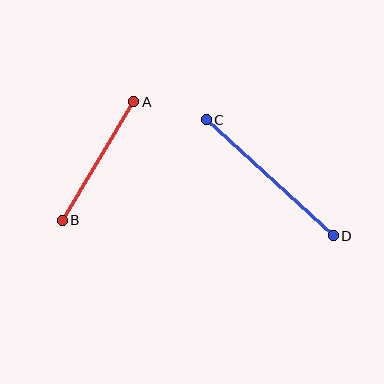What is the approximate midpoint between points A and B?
The midpoint is at approximately (98, 161) pixels.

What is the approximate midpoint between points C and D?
The midpoint is at approximately (270, 178) pixels.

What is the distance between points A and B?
The distance is approximately 138 pixels.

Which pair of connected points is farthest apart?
Points C and D are farthest apart.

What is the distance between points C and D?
The distance is approximately 172 pixels.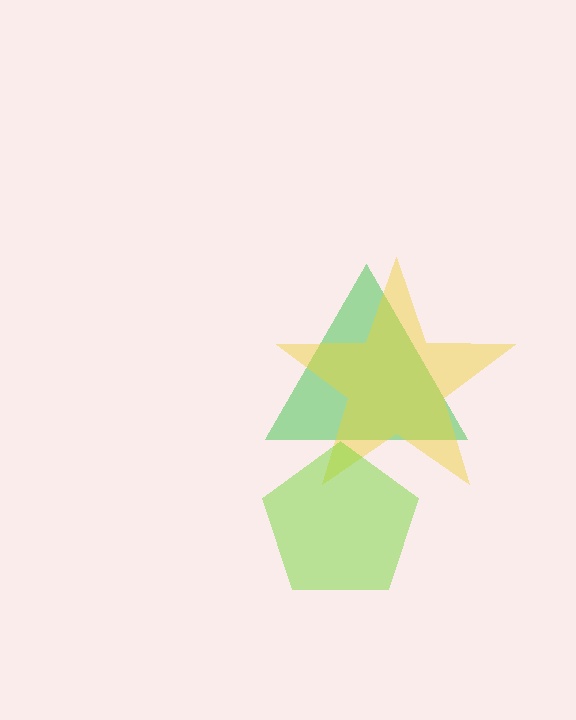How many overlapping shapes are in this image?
There are 3 overlapping shapes in the image.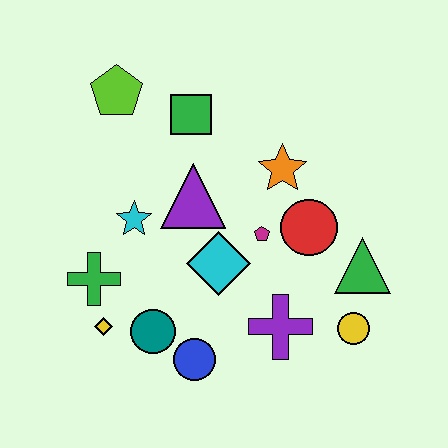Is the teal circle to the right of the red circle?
No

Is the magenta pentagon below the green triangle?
No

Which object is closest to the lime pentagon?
The green square is closest to the lime pentagon.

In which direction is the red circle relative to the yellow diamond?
The red circle is to the right of the yellow diamond.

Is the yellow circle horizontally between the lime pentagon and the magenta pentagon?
No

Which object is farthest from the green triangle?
The lime pentagon is farthest from the green triangle.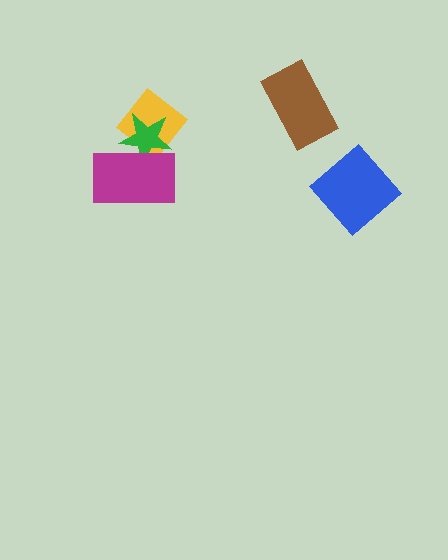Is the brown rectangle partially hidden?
No, no other shape covers it.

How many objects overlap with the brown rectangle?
0 objects overlap with the brown rectangle.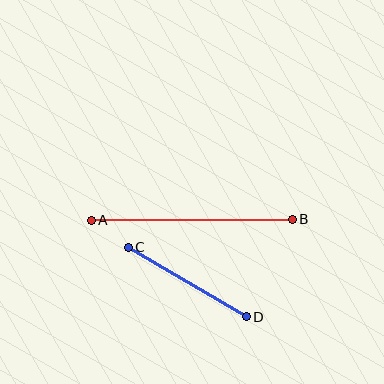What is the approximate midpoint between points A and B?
The midpoint is at approximately (192, 220) pixels.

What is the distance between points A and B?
The distance is approximately 201 pixels.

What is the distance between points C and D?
The distance is approximately 137 pixels.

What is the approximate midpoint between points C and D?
The midpoint is at approximately (187, 282) pixels.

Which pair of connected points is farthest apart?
Points A and B are farthest apart.